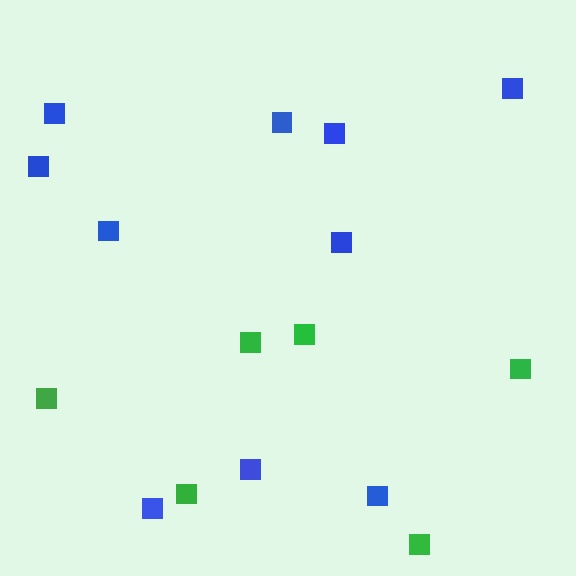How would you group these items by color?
There are 2 groups: one group of blue squares (10) and one group of green squares (6).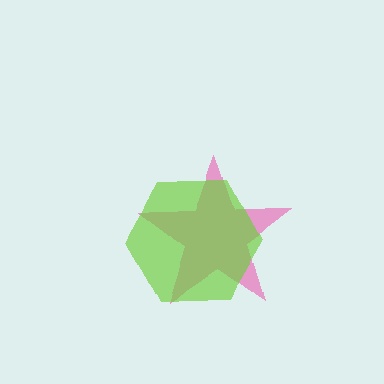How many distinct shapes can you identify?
There are 2 distinct shapes: a pink star, a lime hexagon.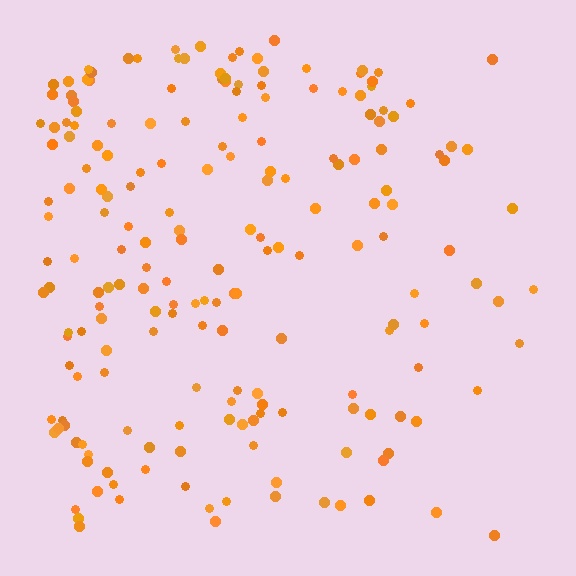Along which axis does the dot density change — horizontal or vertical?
Horizontal.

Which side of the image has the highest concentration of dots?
The left.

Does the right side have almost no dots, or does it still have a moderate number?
Still a moderate number, just noticeably fewer than the left.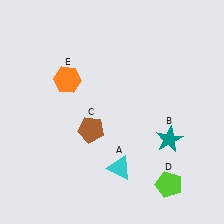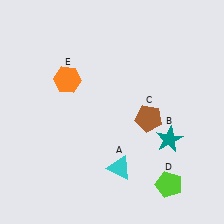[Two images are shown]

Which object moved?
The brown pentagon (C) moved right.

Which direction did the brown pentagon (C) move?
The brown pentagon (C) moved right.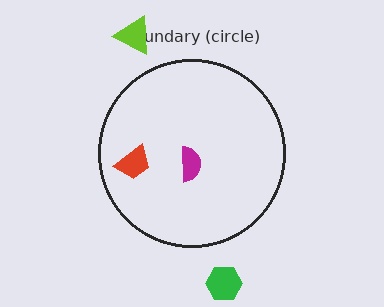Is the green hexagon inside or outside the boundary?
Outside.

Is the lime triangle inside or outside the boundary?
Outside.